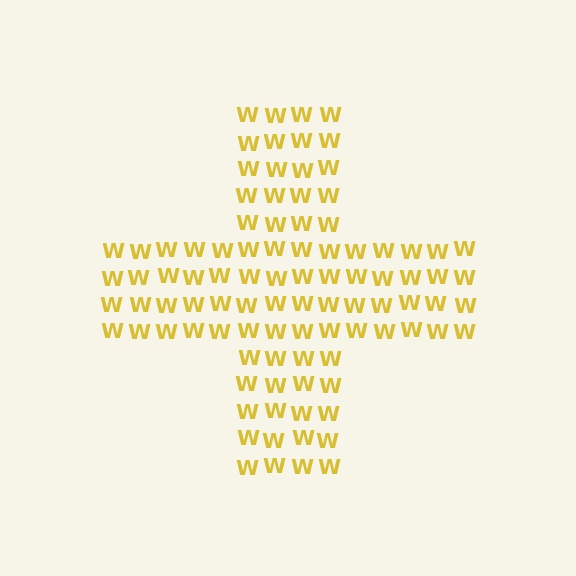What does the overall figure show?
The overall figure shows a cross.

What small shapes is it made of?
It is made of small letter W's.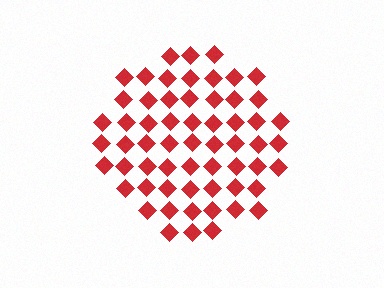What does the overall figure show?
The overall figure shows a circle.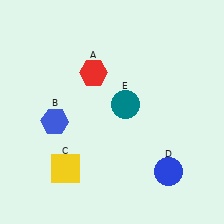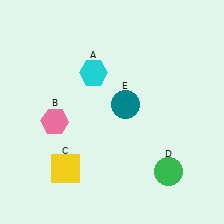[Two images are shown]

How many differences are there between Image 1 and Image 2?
There are 3 differences between the two images.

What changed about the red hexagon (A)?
In Image 1, A is red. In Image 2, it changed to cyan.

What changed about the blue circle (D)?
In Image 1, D is blue. In Image 2, it changed to green.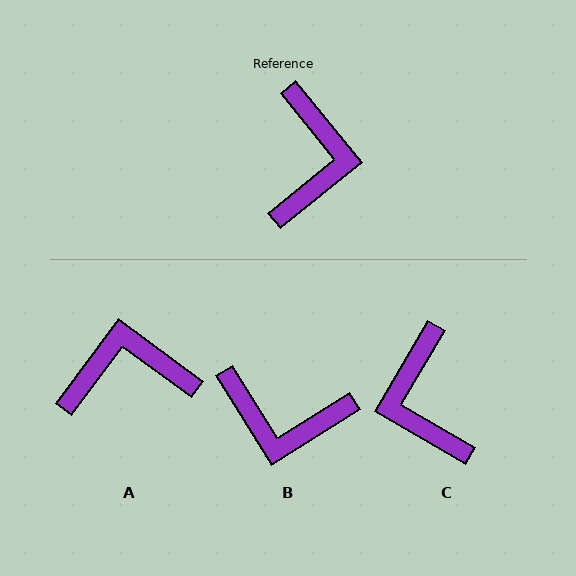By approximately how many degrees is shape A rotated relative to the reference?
Approximately 104 degrees counter-clockwise.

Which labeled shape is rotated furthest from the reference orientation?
C, about 159 degrees away.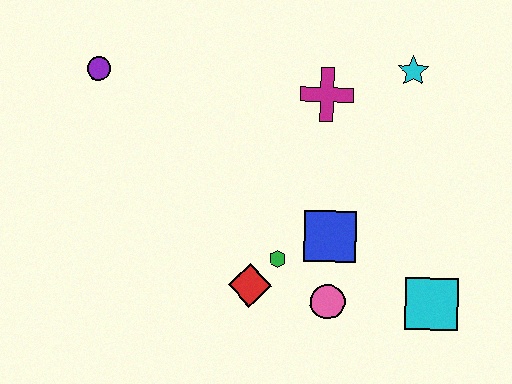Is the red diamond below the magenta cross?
Yes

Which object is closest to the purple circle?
The magenta cross is closest to the purple circle.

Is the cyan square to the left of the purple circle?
No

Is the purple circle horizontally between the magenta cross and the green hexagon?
No